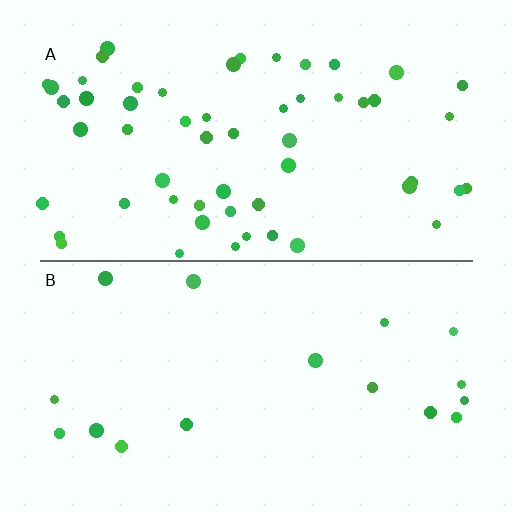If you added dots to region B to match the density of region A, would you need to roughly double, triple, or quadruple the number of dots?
Approximately triple.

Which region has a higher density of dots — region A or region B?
A (the top).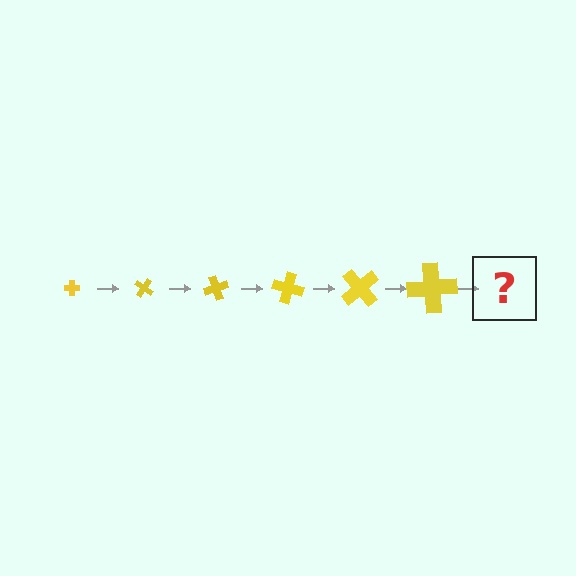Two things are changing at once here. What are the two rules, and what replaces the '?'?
The two rules are that the cross grows larger each step and it rotates 35 degrees each step. The '?' should be a cross, larger than the previous one and rotated 210 degrees from the start.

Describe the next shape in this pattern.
It should be a cross, larger than the previous one and rotated 210 degrees from the start.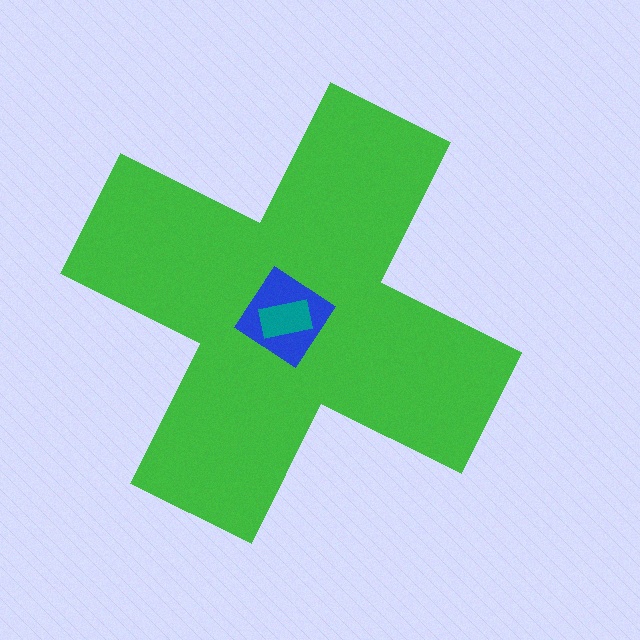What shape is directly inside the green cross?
The blue diamond.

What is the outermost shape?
The green cross.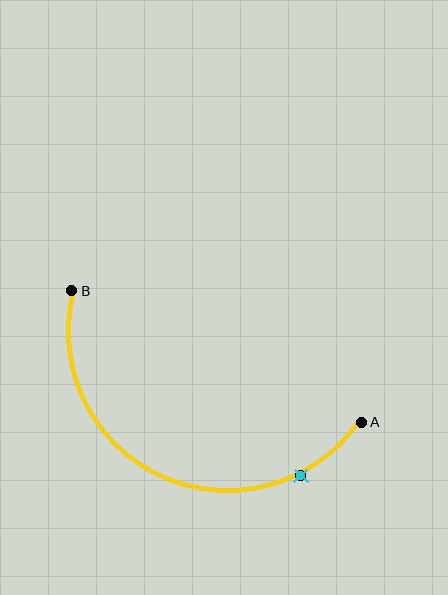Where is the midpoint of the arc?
The arc midpoint is the point on the curve farthest from the straight line joining A and B. It sits below that line.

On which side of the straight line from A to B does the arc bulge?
The arc bulges below the straight line connecting A and B.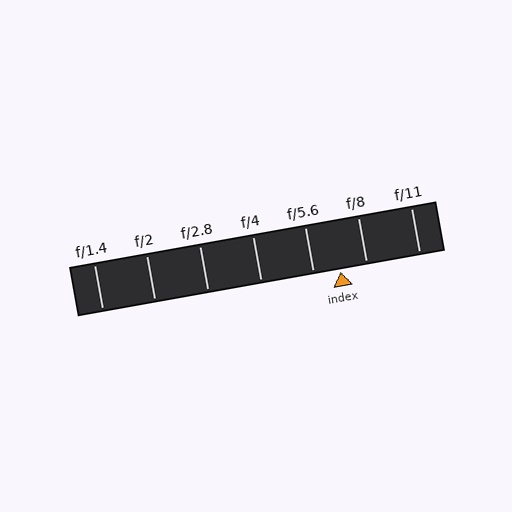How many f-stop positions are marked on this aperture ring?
There are 7 f-stop positions marked.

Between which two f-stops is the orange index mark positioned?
The index mark is between f/5.6 and f/8.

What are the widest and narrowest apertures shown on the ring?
The widest aperture shown is f/1.4 and the narrowest is f/11.